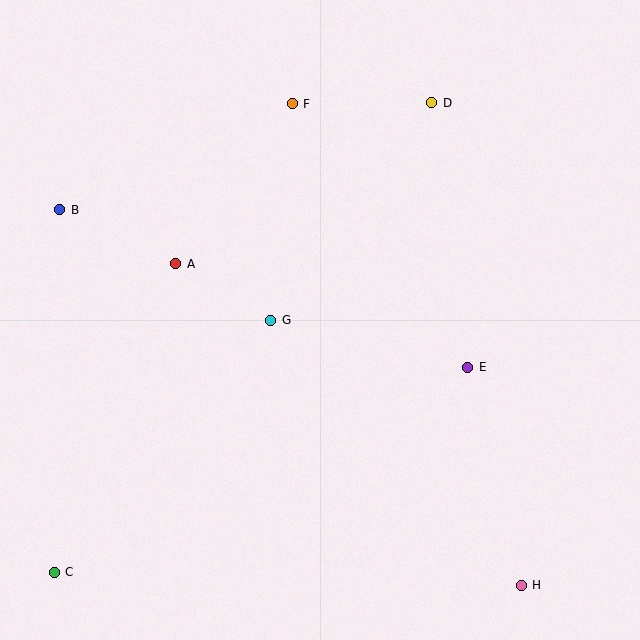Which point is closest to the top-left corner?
Point B is closest to the top-left corner.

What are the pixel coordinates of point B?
Point B is at (60, 210).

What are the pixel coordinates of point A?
Point A is at (176, 264).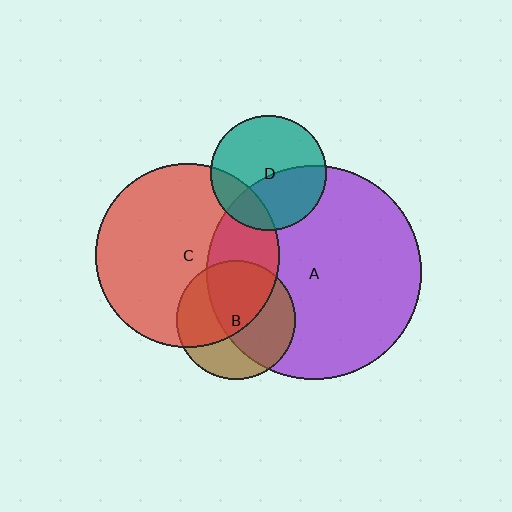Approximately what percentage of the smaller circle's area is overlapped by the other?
Approximately 55%.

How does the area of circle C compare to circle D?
Approximately 2.5 times.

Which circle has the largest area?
Circle A (purple).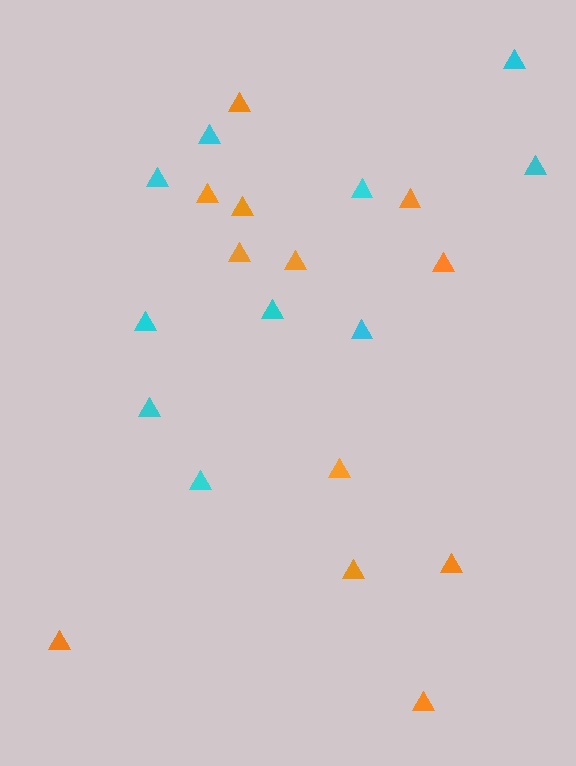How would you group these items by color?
There are 2 groups: one group of cyan triangles (10) and one group of orange triangles (12).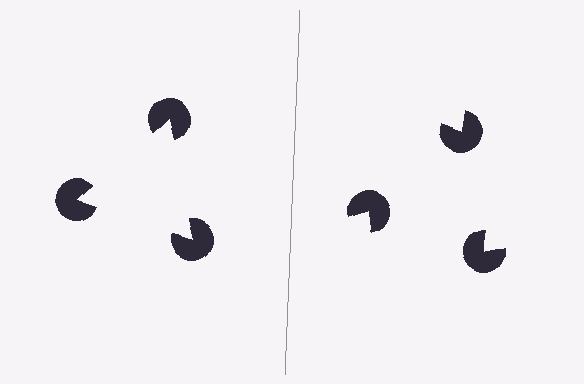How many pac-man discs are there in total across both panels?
6 — 3 on each side.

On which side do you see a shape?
An illusory triangle appears on the left side. On the right side the wedge cuts are rotated, so no coherent shape forms.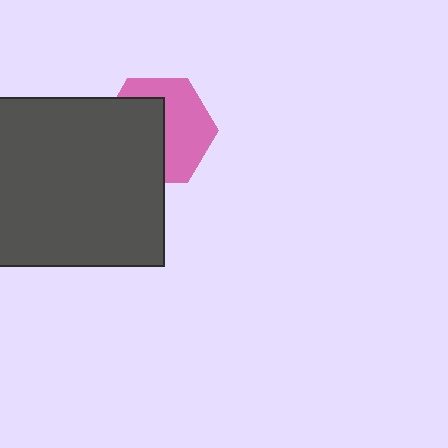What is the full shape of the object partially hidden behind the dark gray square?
The partially hidden object is a pink hexagon.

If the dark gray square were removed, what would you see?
You would see the complete pink hexagon.